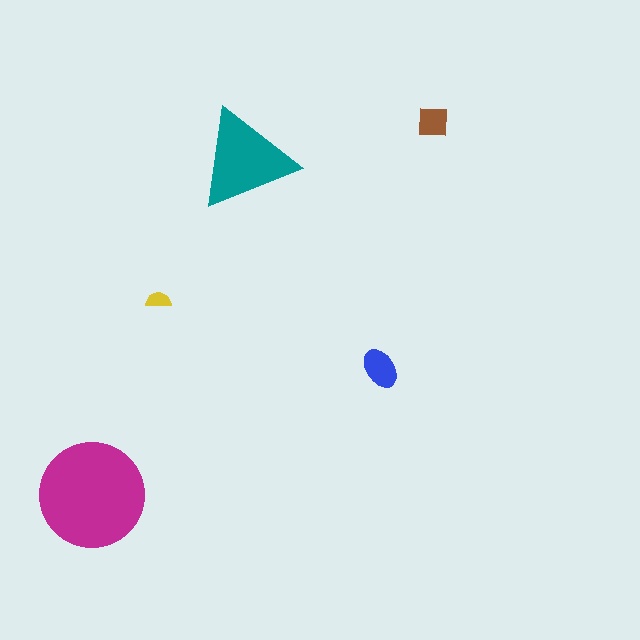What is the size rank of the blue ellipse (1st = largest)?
3rd.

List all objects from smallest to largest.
The yellow semicircle, the brown square, the blue ellipse, the teal triangle, the magenta circle.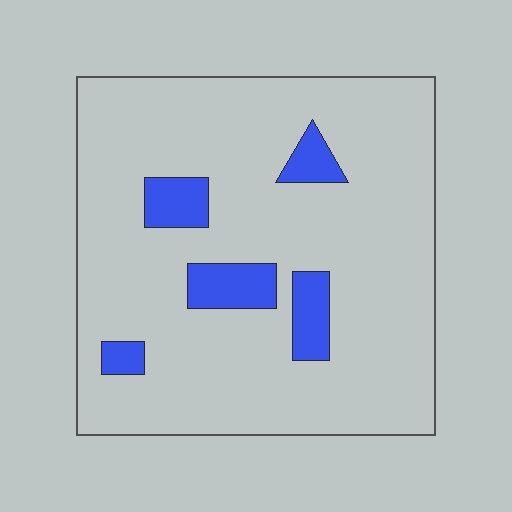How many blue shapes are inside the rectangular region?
5.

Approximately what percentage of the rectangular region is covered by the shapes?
Approximately 10%.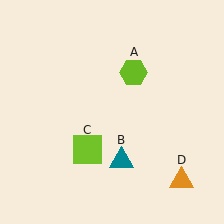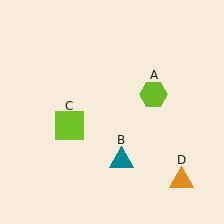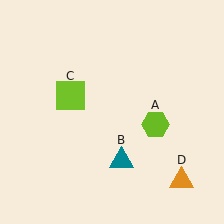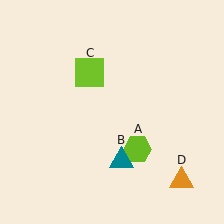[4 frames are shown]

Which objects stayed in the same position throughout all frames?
Teal triangle (object B) and orange triangle (object D) remained stationary.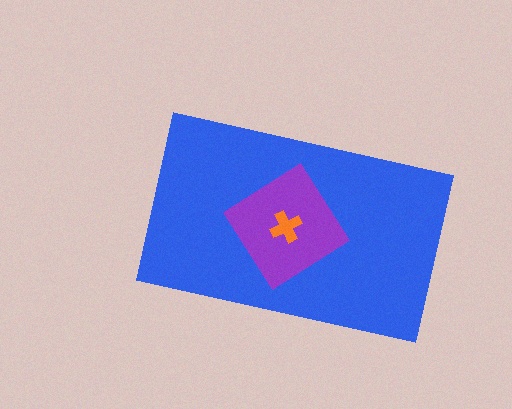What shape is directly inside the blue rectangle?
The purple diamond.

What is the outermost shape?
The blue rectangle.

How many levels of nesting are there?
3.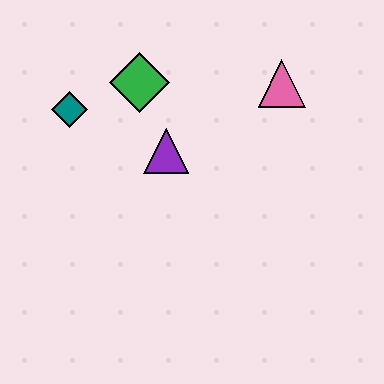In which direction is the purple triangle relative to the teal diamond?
The purple triangle is to the right of the teal diamond.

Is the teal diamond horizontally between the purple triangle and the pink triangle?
No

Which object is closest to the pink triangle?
The purple triangle is closest to the pink triangle.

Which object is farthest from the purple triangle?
The pink triangle is farthest from the purple triangle.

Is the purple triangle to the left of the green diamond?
No